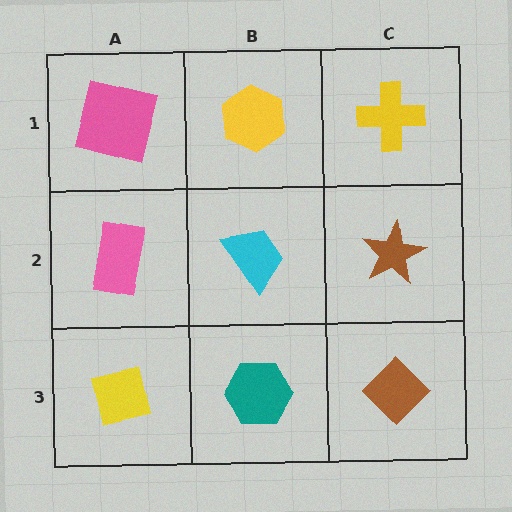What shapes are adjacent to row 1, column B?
A cyan trapezoid (row 2, column B), a pink square (row 1, column A), a yellow cross (row 1, column C).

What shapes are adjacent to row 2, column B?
A yellow hexagon (row 1, column B), a teal hexagon (row 3, column B), a pink rectangle (row 2, column A), a brown star (row 2, column C).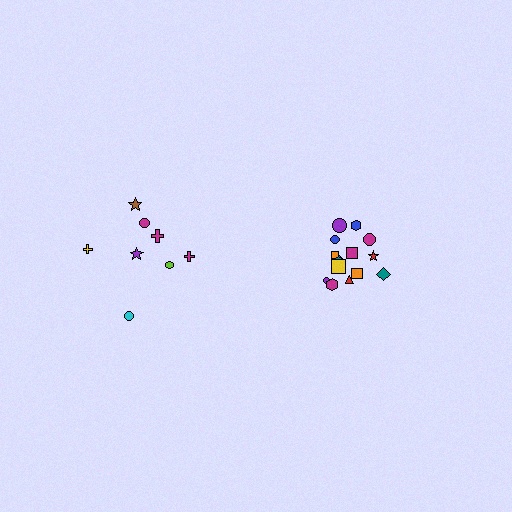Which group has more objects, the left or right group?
The right group.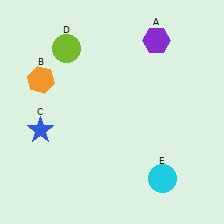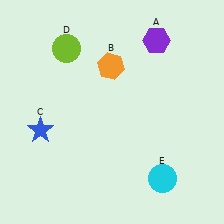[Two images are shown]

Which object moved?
The orange hexagon (B) moved right.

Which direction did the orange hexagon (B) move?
The orange hexagon (B) moved right.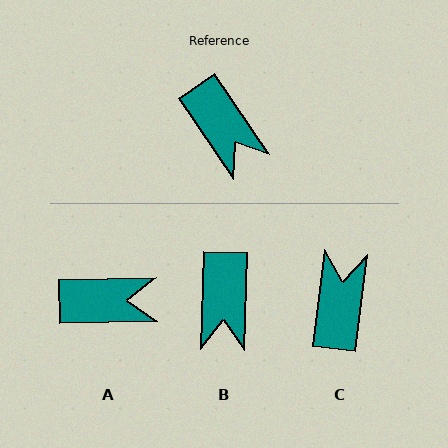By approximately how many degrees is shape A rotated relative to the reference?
Approximately 57 degrees counter-clockwise.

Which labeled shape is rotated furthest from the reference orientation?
C, about 138 degrees away.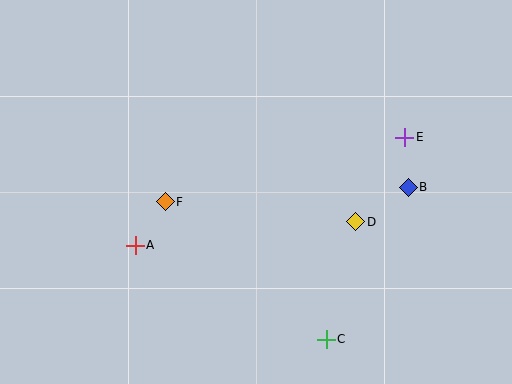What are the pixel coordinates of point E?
Point E is at (405, 137).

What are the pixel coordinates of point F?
Point F is at (165, 202).